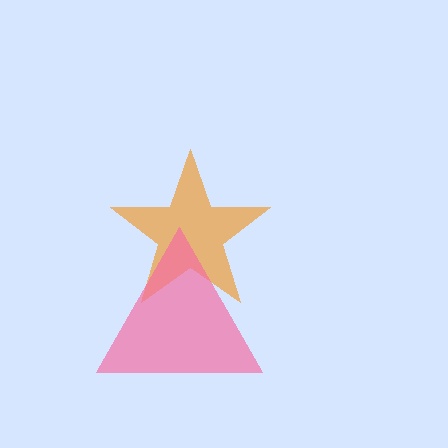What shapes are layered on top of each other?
The layered shapes are: an orange star, a pink triangle.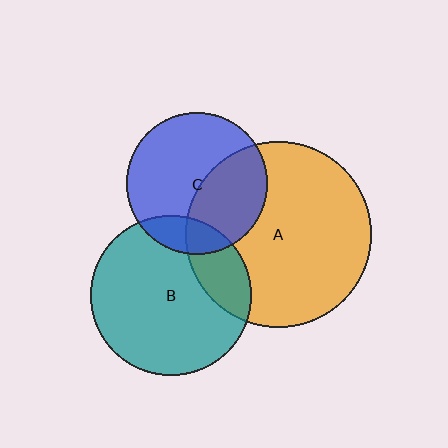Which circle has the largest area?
Circle A (orange).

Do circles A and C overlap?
Yes.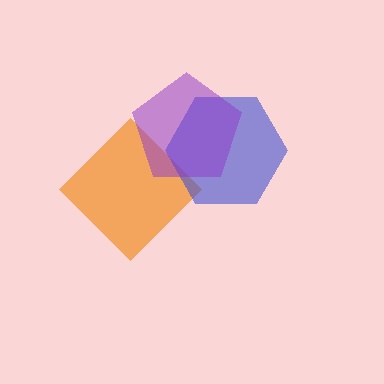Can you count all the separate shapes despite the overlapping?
Yes, there are 3 separate shapes.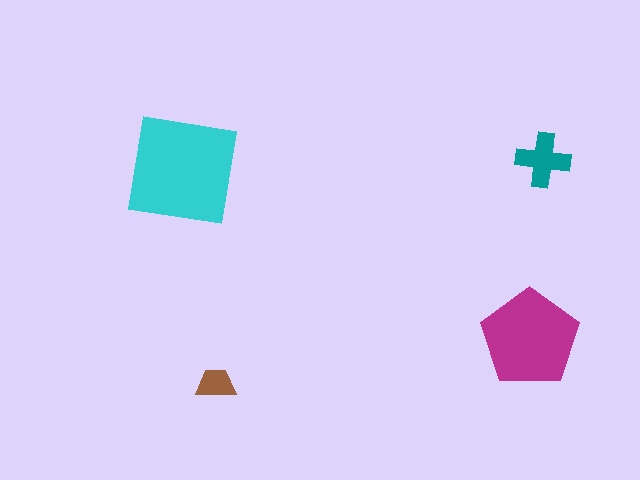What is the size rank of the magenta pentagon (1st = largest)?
2nd.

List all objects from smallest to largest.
The brown trapezoid, the teal cross, the magenta pentagon, the cyan square.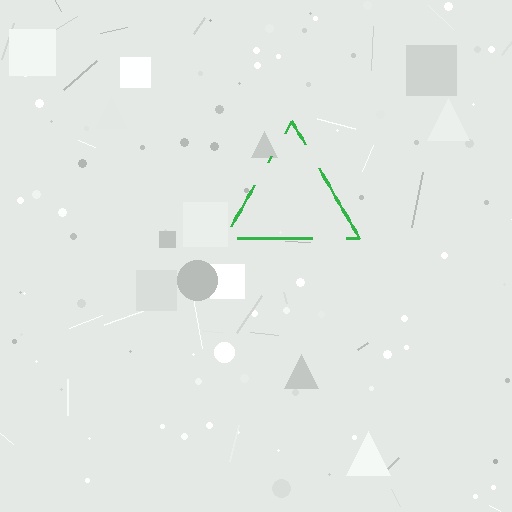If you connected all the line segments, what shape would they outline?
They would outline a triangle.